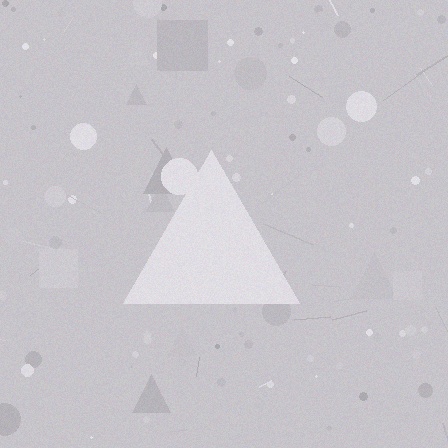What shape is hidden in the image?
A triangle is hidden in the image.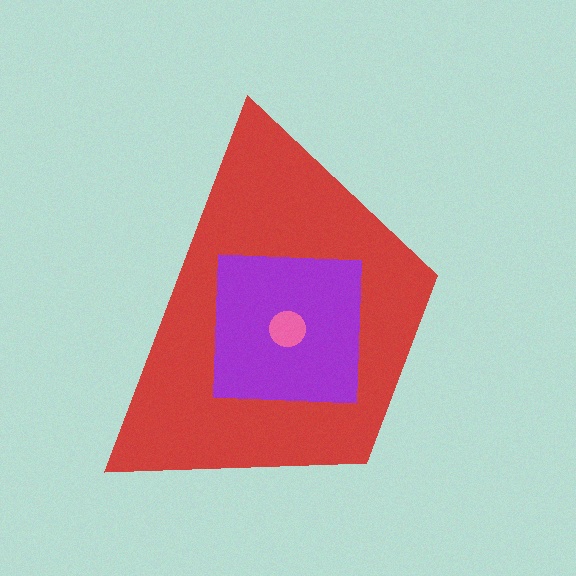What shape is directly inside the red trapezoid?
The purple square.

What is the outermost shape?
The red trapezoid.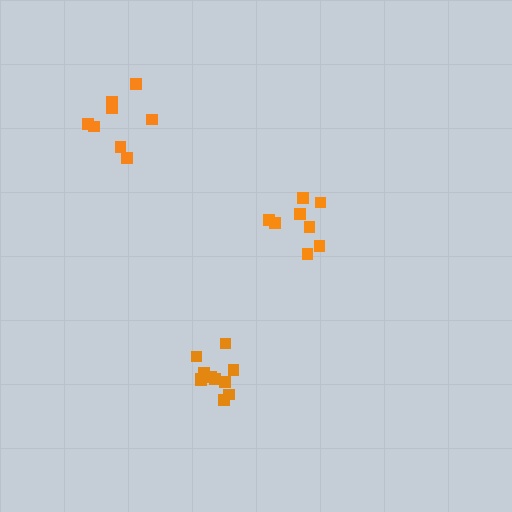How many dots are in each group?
Group 1: 8 dots, Group 2: 11 dots, Group 3: 8 dots (27 total).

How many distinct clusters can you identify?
There are 3 distinct clusters.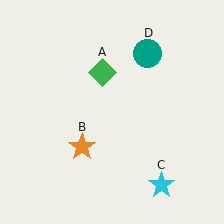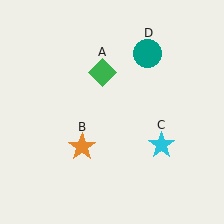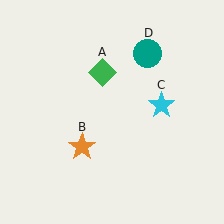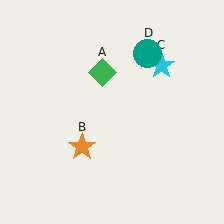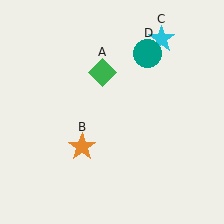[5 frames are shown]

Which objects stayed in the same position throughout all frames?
Green diamond (object A) and orange star (object B) and teal circle (object D) remained stationary.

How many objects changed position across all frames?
1 object changed position: cyan star (object C).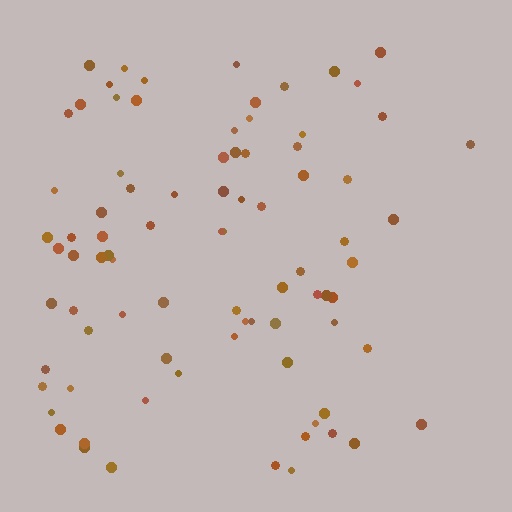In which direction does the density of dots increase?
From right to left, with the left side densest.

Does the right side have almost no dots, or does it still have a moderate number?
Still a moderate number, just noticeably fewer than the left.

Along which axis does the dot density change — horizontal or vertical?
Horizontal.